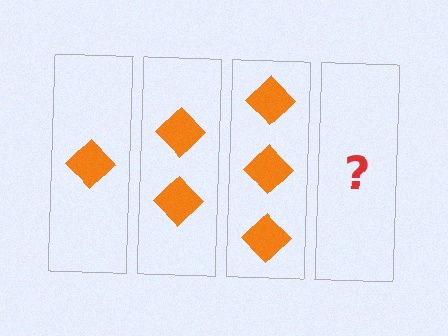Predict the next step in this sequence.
The next step is 4 diamonds.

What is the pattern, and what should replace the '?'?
The pattern is that each step adds one more diamond. The '?' should be 4 diamonds.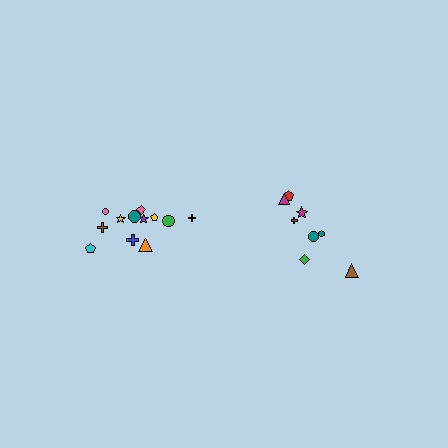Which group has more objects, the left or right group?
The left group.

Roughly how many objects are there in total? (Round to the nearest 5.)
Roughly 20 objects in total.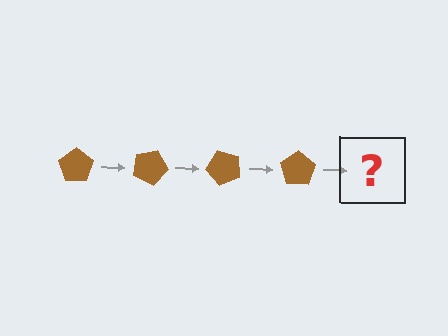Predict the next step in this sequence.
The next step is a brown pentagon rotated 100 degrees.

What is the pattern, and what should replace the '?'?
The pattern is that the pentagon rotates 25 degrees each step. The '?' should be a brown pentagon rotated 100 degrees.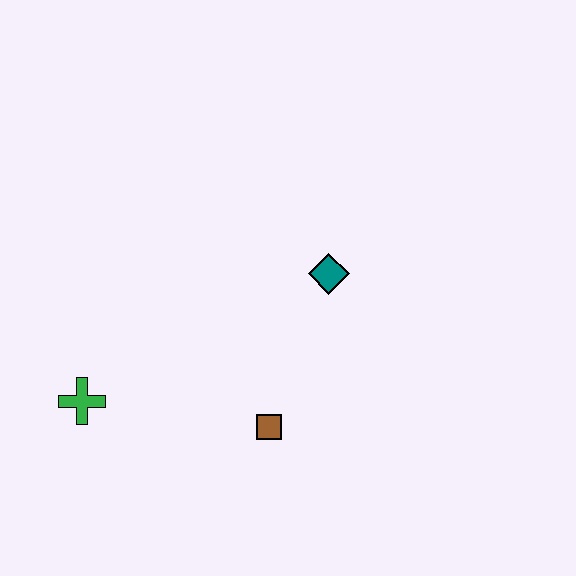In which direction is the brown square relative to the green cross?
The brown square is to the right of the green cross.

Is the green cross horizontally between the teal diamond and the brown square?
No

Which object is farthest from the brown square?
The green cross is farthest from the brown square.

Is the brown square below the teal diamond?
Yes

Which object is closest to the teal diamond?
The brown square is closest to the teal diamond.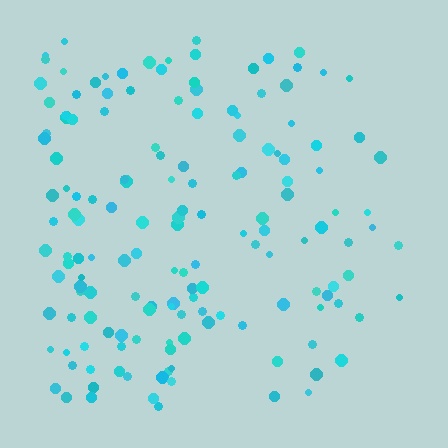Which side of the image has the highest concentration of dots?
The left.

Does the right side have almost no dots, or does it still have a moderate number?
Still a moderate number, just noticeably fewer than the left.